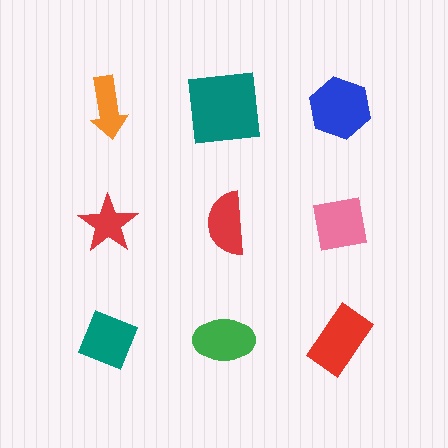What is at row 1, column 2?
A teal square.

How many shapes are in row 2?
3 shapes.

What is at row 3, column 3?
A red rectangle.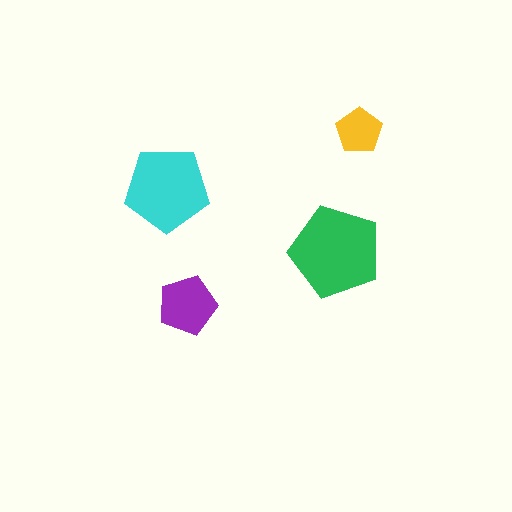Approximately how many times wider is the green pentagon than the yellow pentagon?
About 2 times wider.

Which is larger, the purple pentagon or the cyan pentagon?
The cyan one.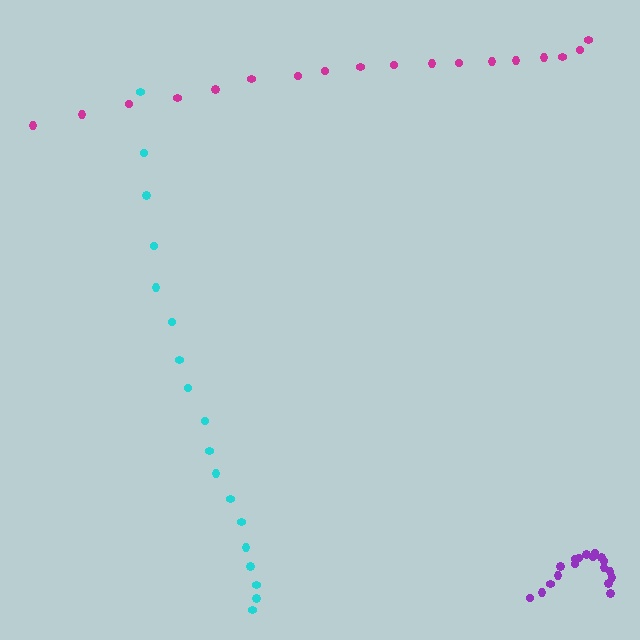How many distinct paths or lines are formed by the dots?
There are 3 distinct paths.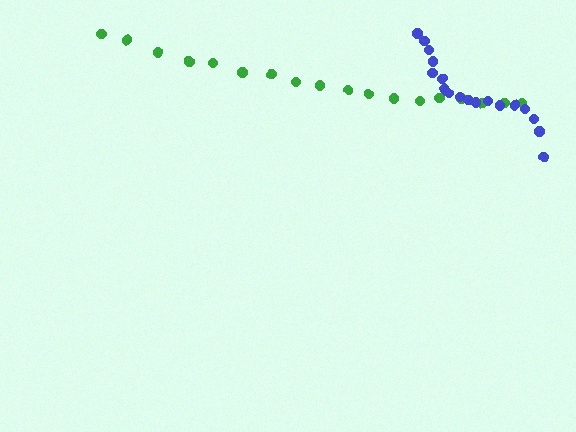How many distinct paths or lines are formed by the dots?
There are 2 distinct paths.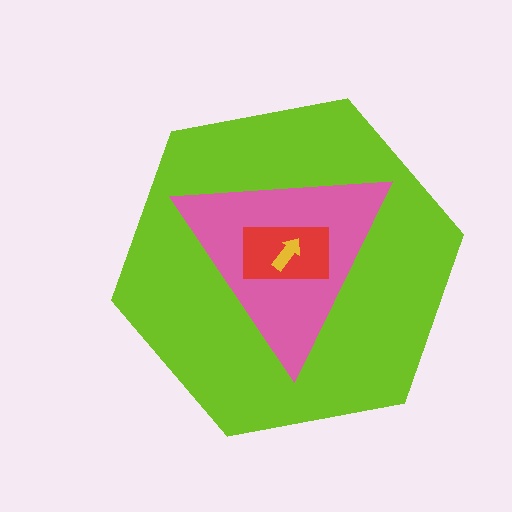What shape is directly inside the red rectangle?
The yellow arrow.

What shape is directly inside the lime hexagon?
The pink triangle.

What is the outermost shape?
The lime hexagon.